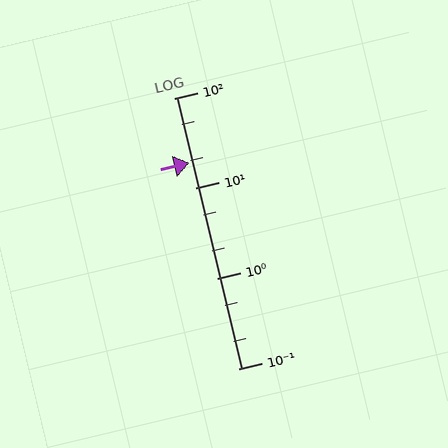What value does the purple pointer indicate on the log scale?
The pointer indicates approximately 19.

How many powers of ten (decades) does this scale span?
The scale spans 3 decades, from 0.1 to 100.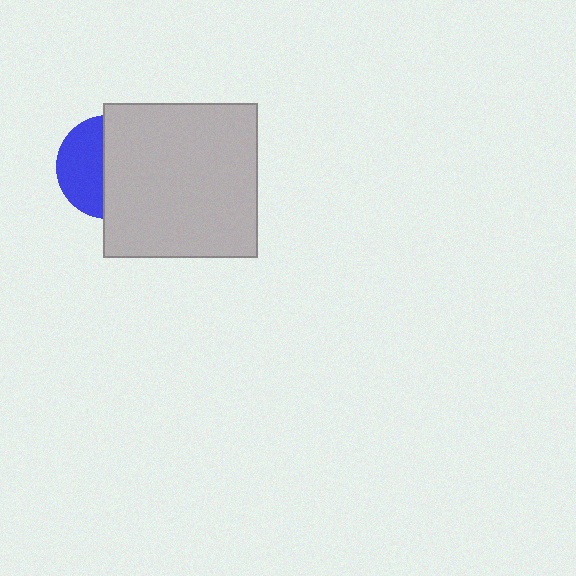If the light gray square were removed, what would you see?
You would see the complete blue circle.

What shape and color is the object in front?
The object in front is a light gray square.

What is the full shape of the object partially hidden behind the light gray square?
The partially hidden object is a blue circle.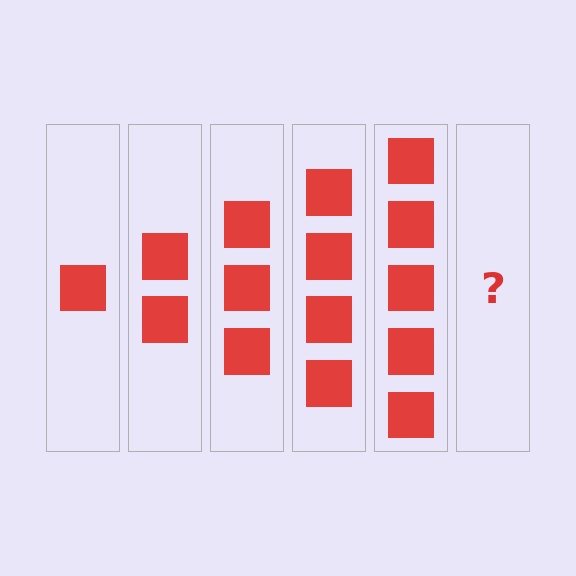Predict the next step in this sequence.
The next step is 6 squares.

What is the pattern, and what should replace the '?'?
The pattern is that each step adds one more square. The '?' should be 6 squares.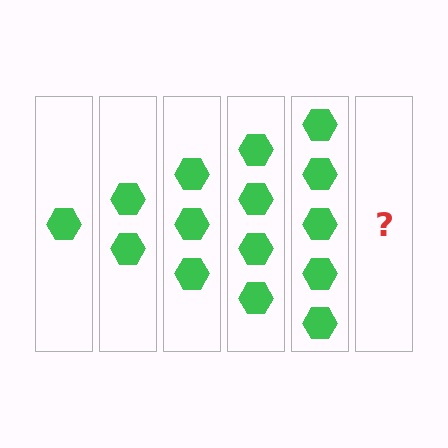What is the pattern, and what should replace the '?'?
The pattern is that each step adds one more hexagon. The '?' should be 6 hexagons.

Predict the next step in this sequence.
The next step is 6 hexagons.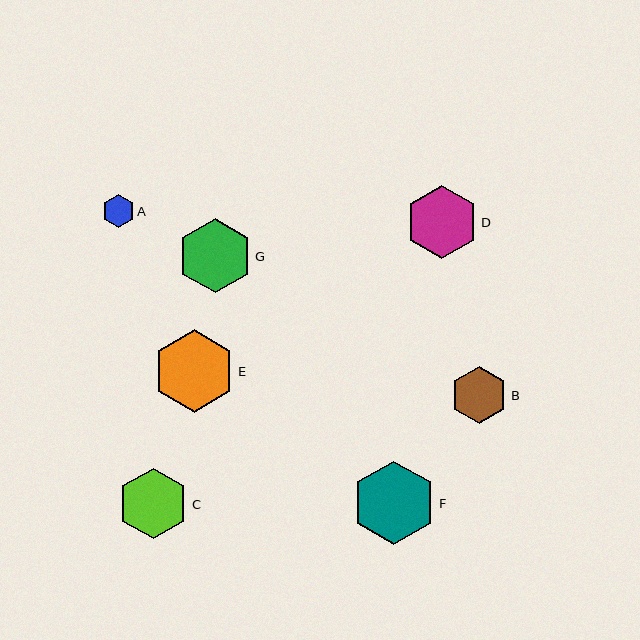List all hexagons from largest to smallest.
From largest to smallest: F, E, G, D, C, B, A.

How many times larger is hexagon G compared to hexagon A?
Hexagon G is approximately 2.3 times the size of hexagon A.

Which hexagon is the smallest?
Hexagon A is the smallest with a size of approximately 32 pixels.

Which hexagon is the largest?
Hexagon F is the largest with a size of approximately 84 pixels.